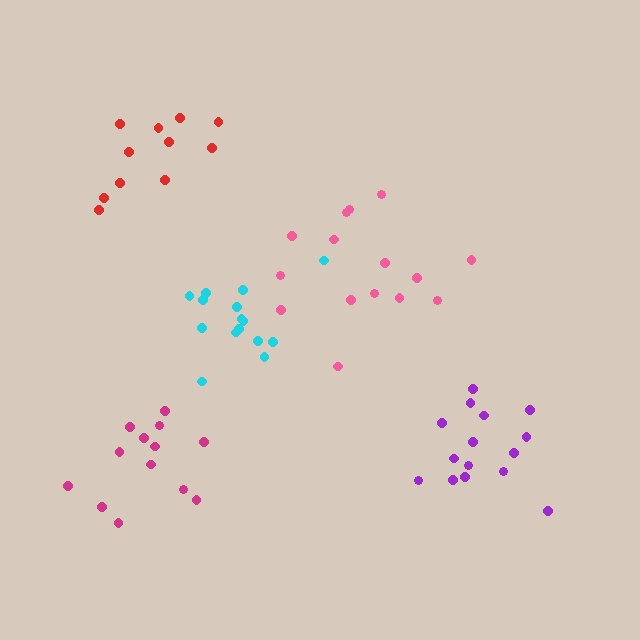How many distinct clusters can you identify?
There are 5 distinct clusters.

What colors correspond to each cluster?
The clusters are colored: purple, red, cyan, pink, magenta.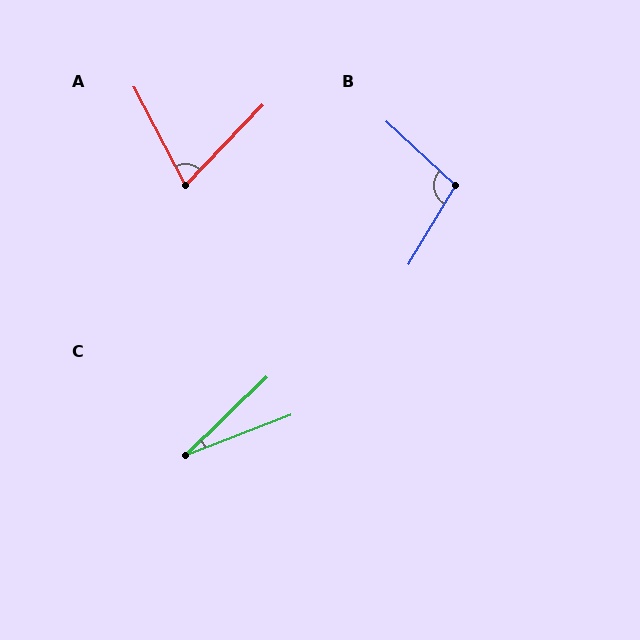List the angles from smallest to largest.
C (23°), A (71°), B (102°).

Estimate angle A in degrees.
Approximately 71 degrees.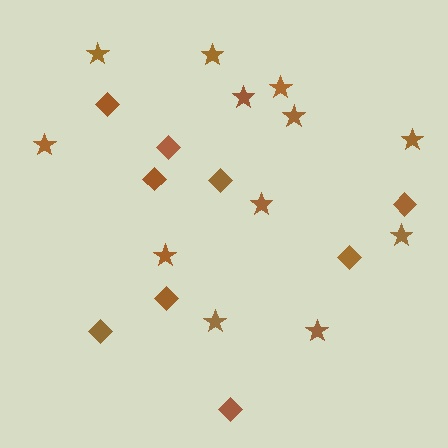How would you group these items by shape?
There are 2 groups: one group of stars (12) and one group of diamonds (9).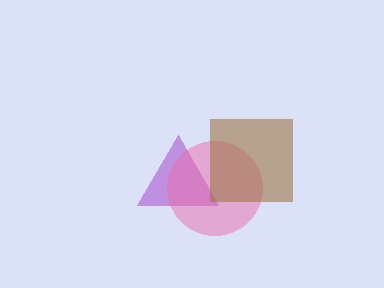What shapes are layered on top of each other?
The layered shapes are: a purple triangle, a pink circle, a brown square.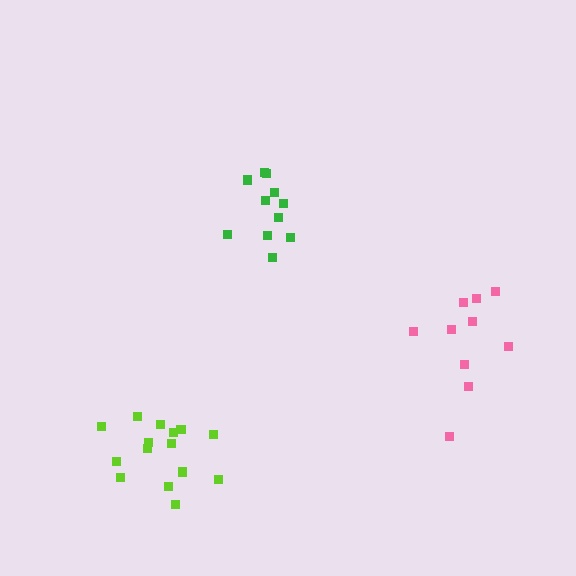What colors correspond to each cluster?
The clusters are colored: lime, green, pink.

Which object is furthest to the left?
The lime cluster is leftmost.